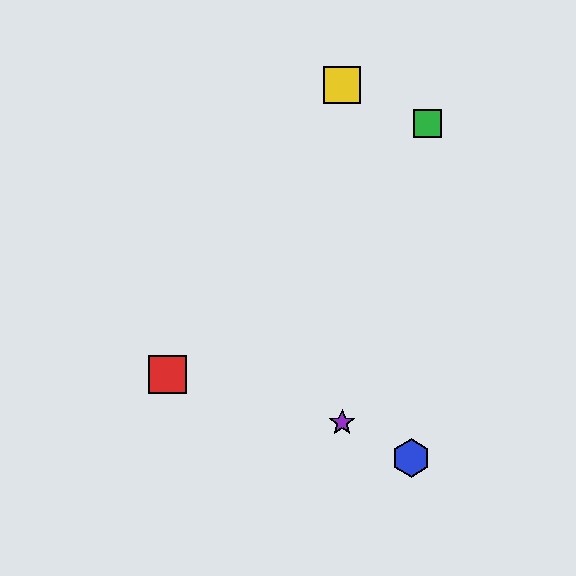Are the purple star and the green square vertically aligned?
No, the purple star is at x≈342 and the green square is at x≈427.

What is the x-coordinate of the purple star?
The purple star is at x≈342.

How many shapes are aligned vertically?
2 shapes (the yellow square, the purple star) are aligned vertically.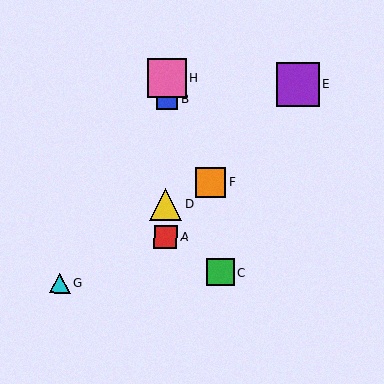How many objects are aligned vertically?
4 objects (A, B, D, H) are aligned vertically.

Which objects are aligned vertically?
Objects A, B, D, H are aligned vertically.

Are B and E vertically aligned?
No, B is at x≈167 and E is at x≈298.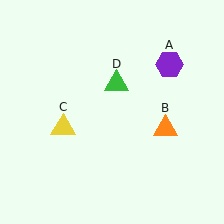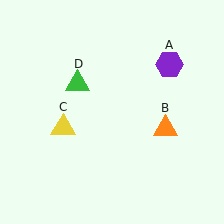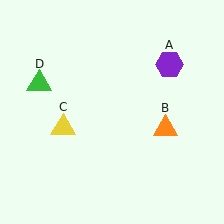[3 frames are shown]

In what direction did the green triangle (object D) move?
The green triangle (object D) moved left.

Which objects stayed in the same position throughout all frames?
Purple hexagon (object A) and orange triangle (object B) and yellow triangle (object C) remained stationary.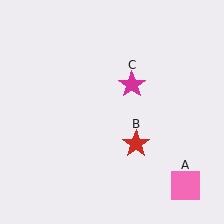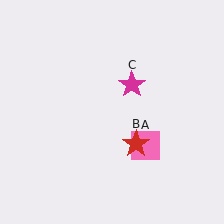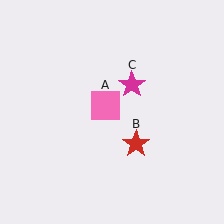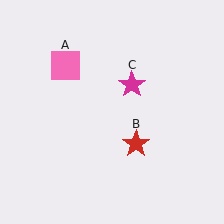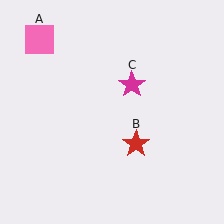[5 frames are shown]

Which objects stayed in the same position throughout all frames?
Red star (object B) and magenta star (object C) remained stationary.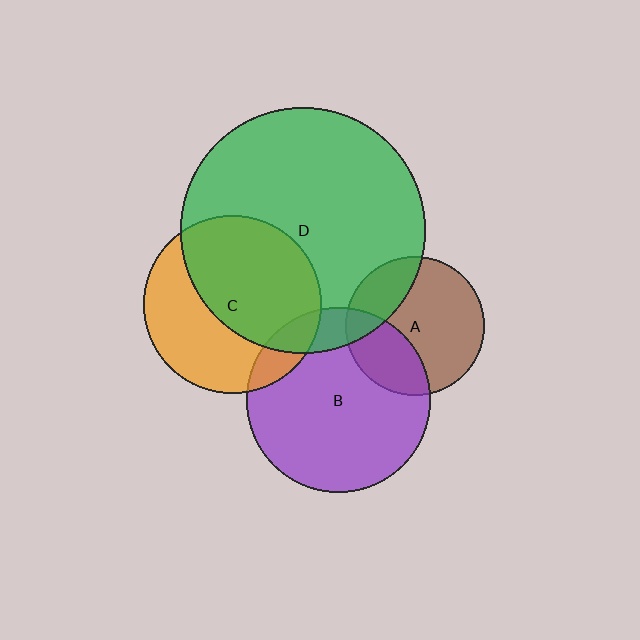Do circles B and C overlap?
Yes.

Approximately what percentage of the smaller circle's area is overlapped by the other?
Approximately 10%.